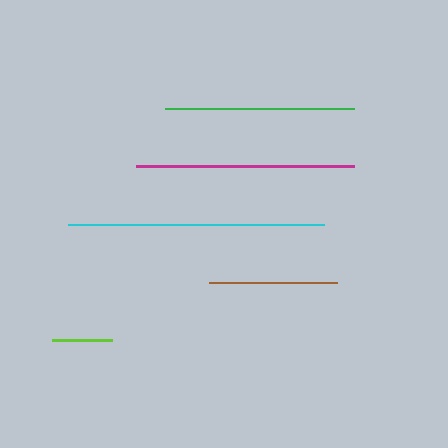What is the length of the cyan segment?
The cyan segment is approximately 255 pixels long.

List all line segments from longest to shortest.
From longest to shortest: cyan, magenta, green, brown, lime.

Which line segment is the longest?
The cyan line is the longest at approximately 255 pixels.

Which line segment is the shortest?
The lime line is the shortest at approximately 60 pixels.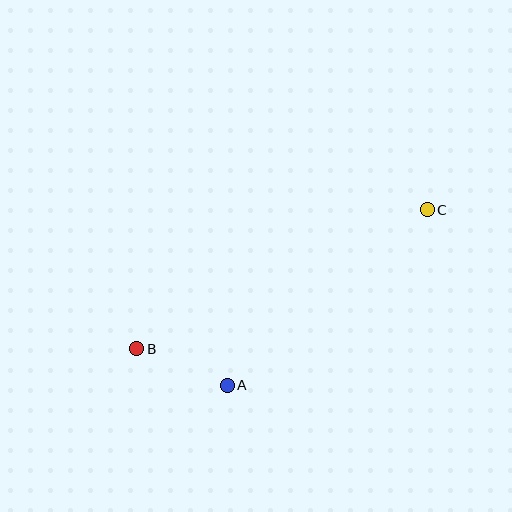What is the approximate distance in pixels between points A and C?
The distance between A and C is approximately 266 pixels.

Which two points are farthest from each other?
Points B and C are farthest from each other.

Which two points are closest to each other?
Points A and B are closest to each other.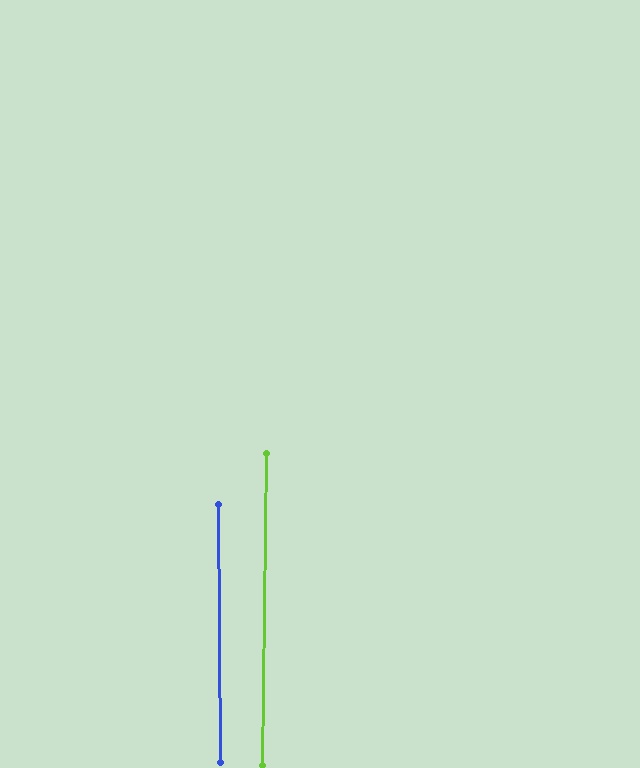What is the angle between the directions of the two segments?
Approximately 1 degree.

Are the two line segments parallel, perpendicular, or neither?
Parallel — their directions differ by only 1.1°.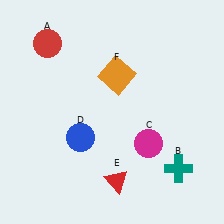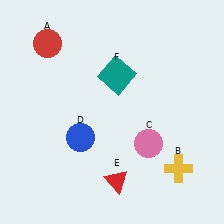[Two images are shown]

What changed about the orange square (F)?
In Image 1, F is orange. In Image 2, it changed to teal.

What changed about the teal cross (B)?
In Image 1, B is teal. In Image 2, it changed to yellow.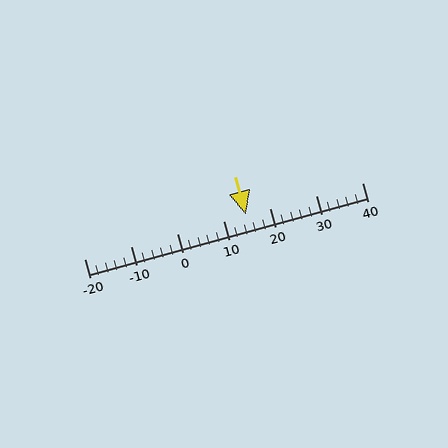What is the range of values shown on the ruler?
The ruler shows values from -20 to 40.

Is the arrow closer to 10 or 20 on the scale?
The arrow is closer to 10.